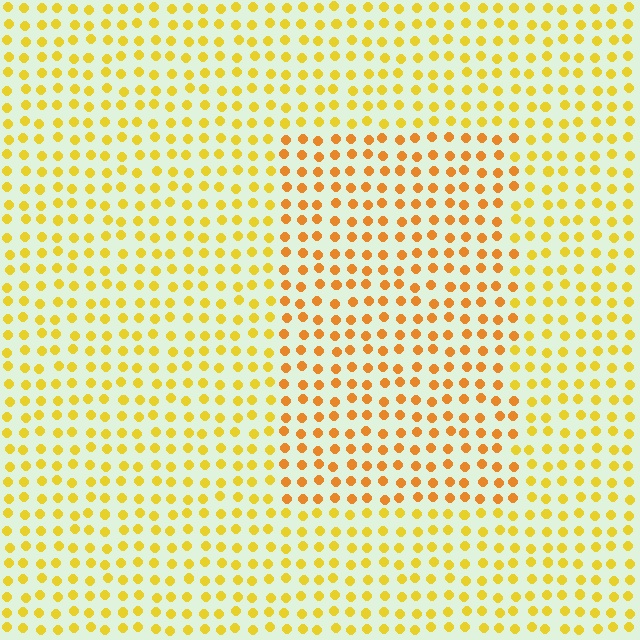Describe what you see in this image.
The image is filled with small yellow elements in a uniform arrangement. A rectangle-shaped region is visible where the elements are tinted to a slightly different hue, forming a subtle color boundary.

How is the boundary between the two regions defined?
The boundary is defined purely by a slight shift in hue (about 23 degrees). Spacing, size, and orientation are identical on both sides.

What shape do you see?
I see a rectangle.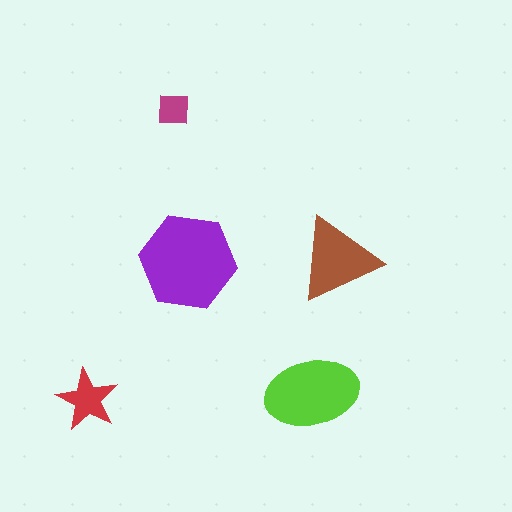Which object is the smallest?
The magenta square.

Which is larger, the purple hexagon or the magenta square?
The purple hexagon.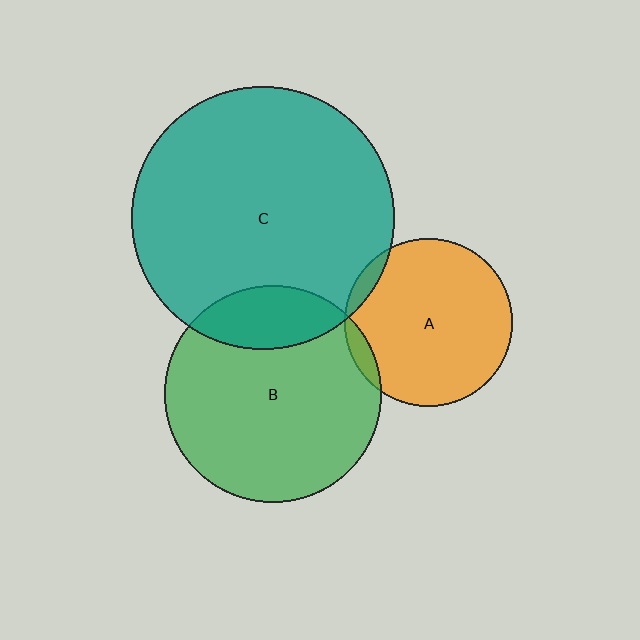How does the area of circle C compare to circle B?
Approximately 1.5 times.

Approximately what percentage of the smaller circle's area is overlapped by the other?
Approximately 5%.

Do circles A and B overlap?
Yes.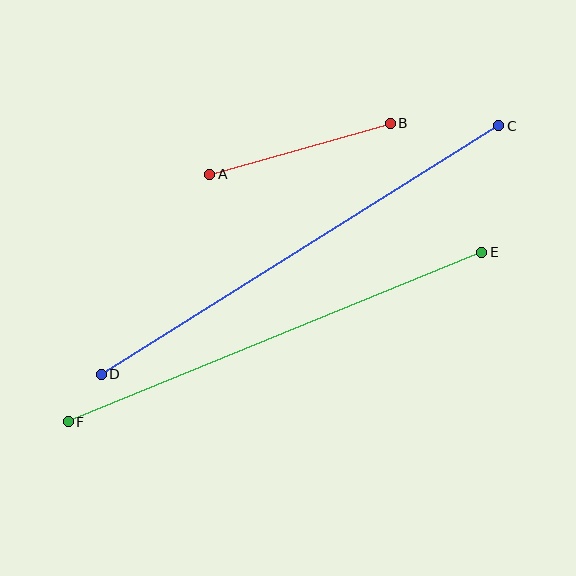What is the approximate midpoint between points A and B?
The midpoint is at approximately (300, 149) pixels.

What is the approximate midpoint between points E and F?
The midpoint is at approximately (275, 337) pixels.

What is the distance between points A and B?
The distance is approximately 188 pixels.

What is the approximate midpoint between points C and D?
The midpoint is at approximately (300, 250) pixels.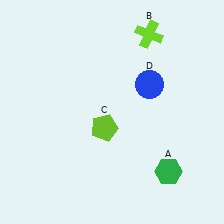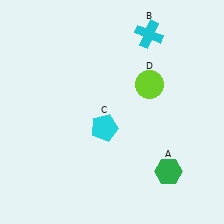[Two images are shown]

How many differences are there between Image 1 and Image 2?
There are 3 differences between the two images.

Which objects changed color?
B changed from lime to cyan. C changed from lime to cyan. D changed from blue to lime.